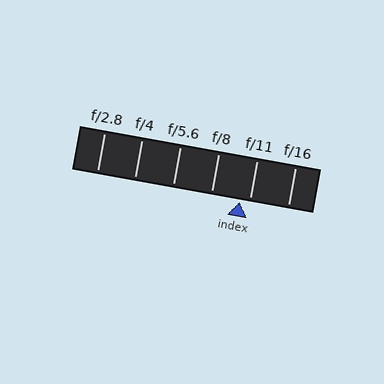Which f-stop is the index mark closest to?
The index mark is closest to f/11.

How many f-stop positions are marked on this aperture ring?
There are 6 f-stop positions marked.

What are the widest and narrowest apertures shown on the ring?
The widest aperture shown is f/2.8 and the narrowest is f/16.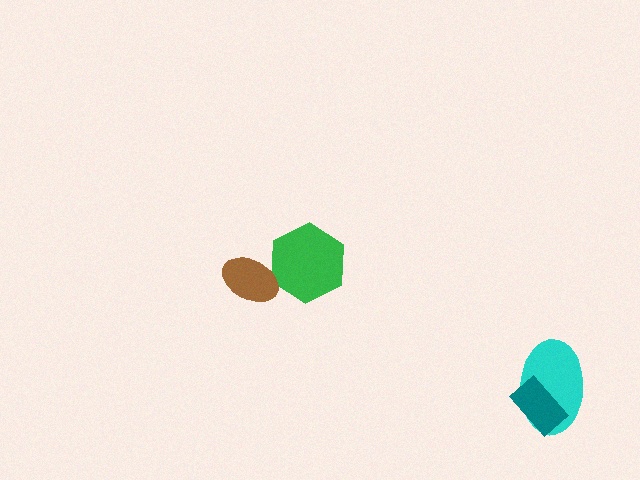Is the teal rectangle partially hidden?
No, no other shape covers it.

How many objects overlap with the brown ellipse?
1 object overlaps with the brown ellipse.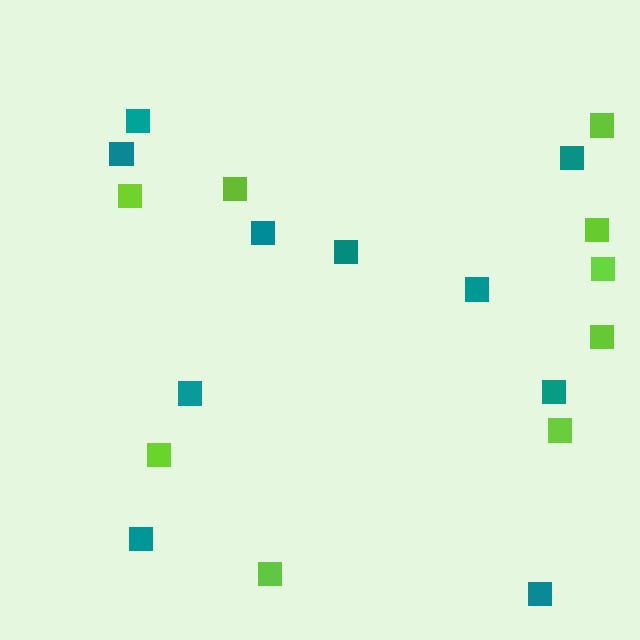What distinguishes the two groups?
There are 2 groups: one group of teal squares (10) and one group of lime squares (9).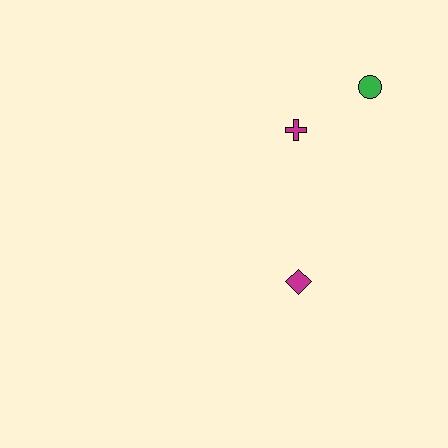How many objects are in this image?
There are 3 objects.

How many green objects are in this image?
There is 1 green object.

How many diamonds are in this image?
There is 1 diamond.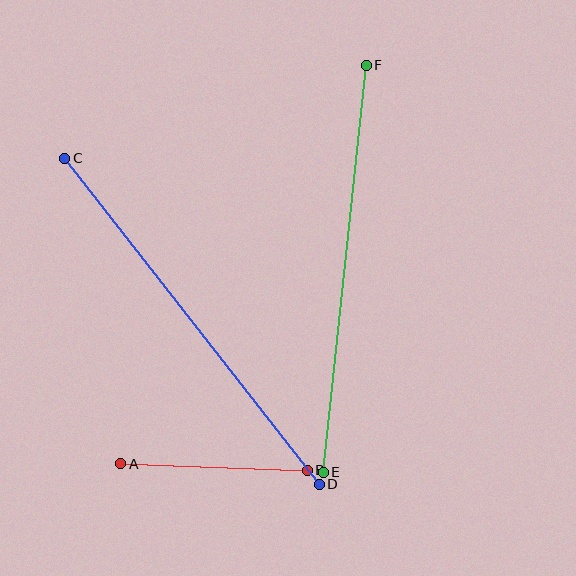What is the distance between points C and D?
The distance is approximately 414 pixels.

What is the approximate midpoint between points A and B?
The midpoint is at approximately (214, 467) pixels.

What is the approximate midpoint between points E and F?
The midpoint is at approximately (345, 269) pixels.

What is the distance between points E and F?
The distance is approximately 409 pixels.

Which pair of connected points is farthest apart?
Points C and D are farthest apart.